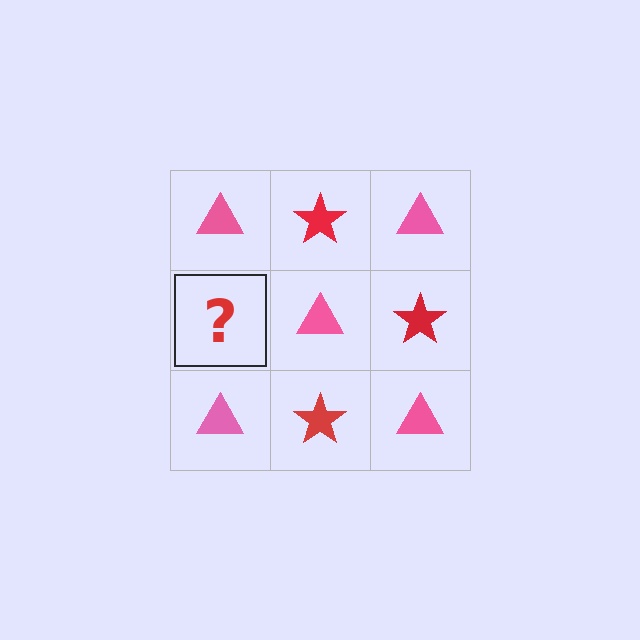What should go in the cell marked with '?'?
The missing cell should contain a red star.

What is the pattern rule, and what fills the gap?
The rule is that it alternates pink triangle and red star in a checkerboard pattern. The gap should be filled with a red star.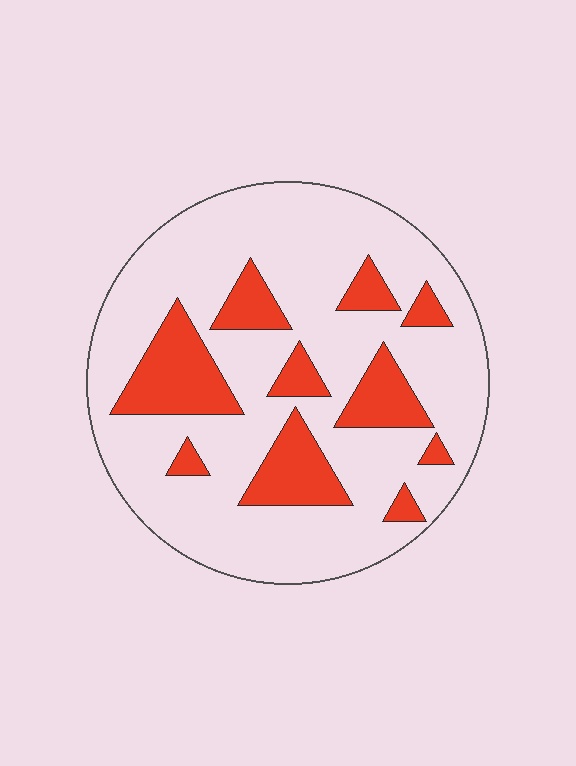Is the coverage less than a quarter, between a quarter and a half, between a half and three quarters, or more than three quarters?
Less than a quarter.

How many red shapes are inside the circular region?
10.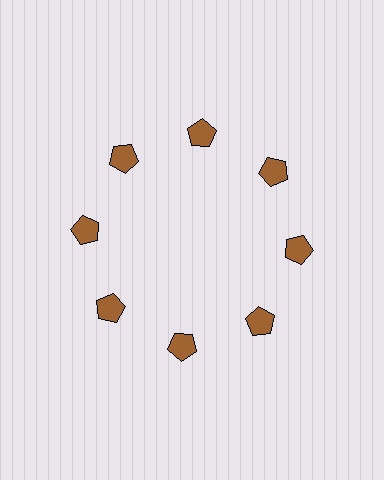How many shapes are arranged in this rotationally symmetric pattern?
There are 8 shapes, arranged in 8 groups of 1.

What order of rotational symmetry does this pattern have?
This pattern has 8-fold rotational symmetry.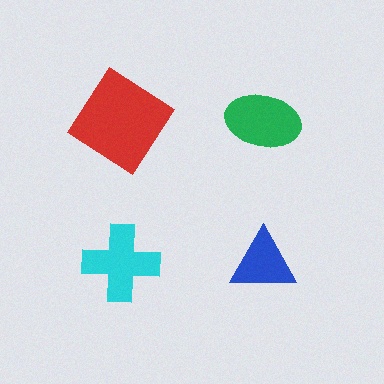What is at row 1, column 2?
A green ellipse.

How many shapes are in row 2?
2 shapes.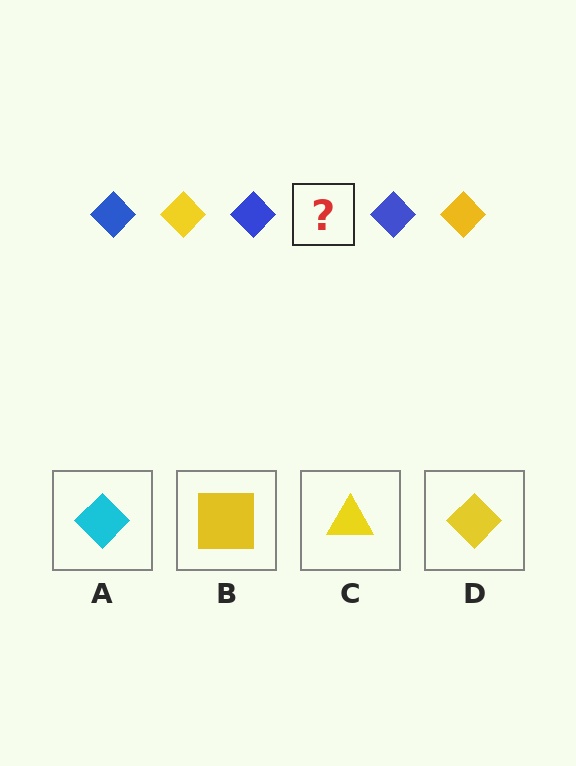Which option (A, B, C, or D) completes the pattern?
D.